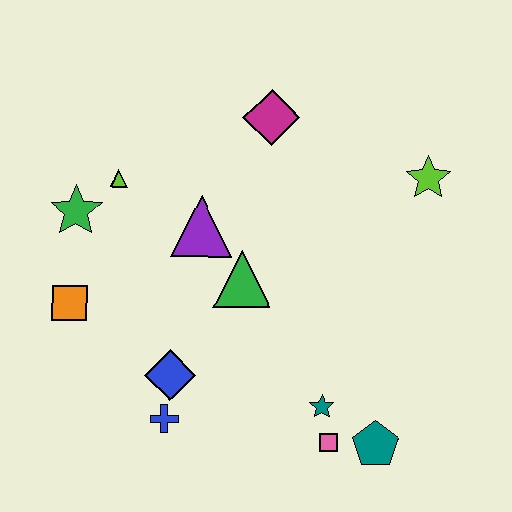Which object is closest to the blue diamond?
The blue cross is closest to the blue diamond.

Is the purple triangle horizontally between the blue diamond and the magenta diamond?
Yes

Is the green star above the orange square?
Yes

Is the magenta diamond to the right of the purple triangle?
Yes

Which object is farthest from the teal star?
The green star is farthest from the teal star.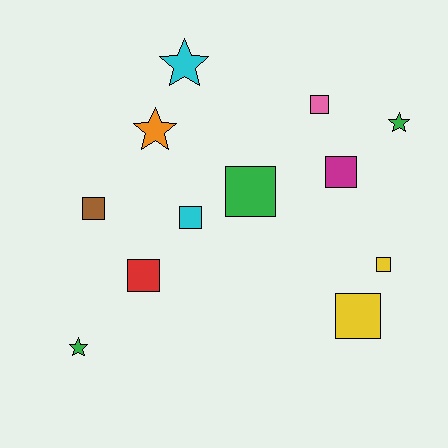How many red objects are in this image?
There is 1 red object.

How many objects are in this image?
There are 12 objects.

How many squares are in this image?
There are 8 squares.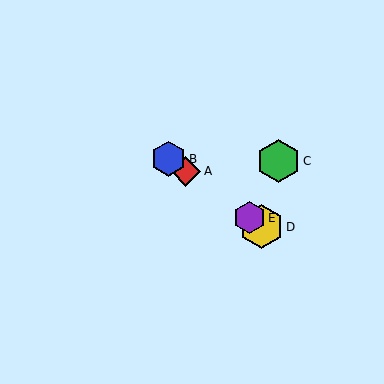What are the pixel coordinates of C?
Object C is at (279, 161).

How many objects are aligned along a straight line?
4 objects (A, B, D, E) are aligned along a straight line.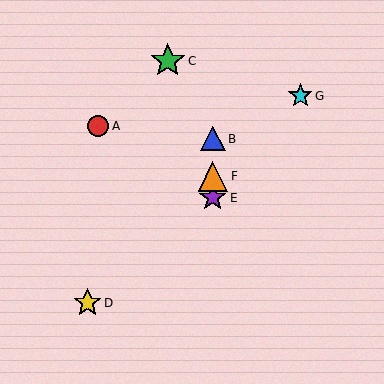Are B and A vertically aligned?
No, B is at x≈213 and A is at x≈98.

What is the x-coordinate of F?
Object F is at x≈213.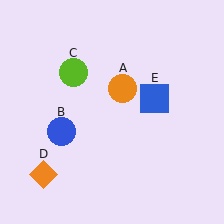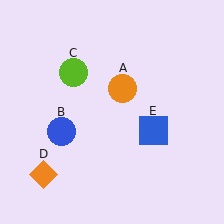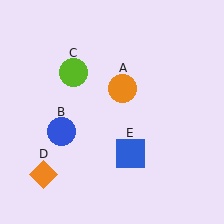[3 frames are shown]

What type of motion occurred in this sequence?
The blue square (object E) rotated clockwise around the center of the scene.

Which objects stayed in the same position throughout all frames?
Orange circle (object A) and blue circle (object B) and lime circle (object C) and orange diamond (object D) remained stationary.